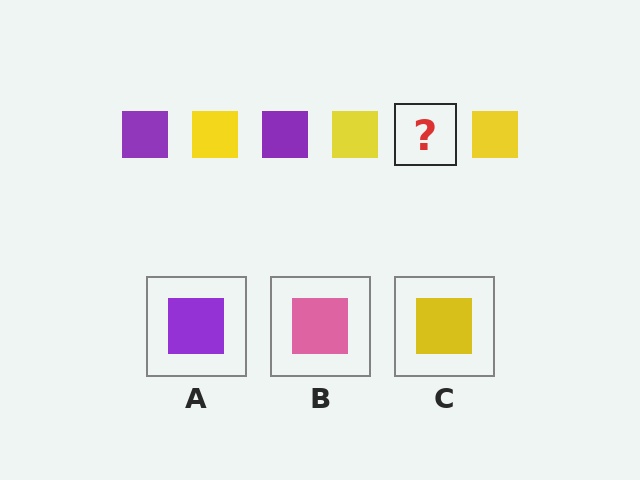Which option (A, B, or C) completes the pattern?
A.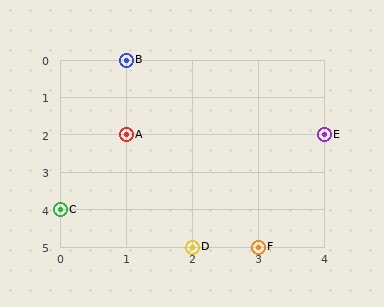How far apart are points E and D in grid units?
Points E and D are 2 columns and 3 rows apart (about 3.6 grid units diagonally).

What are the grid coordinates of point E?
Point E is at grid coordinates (4, 2).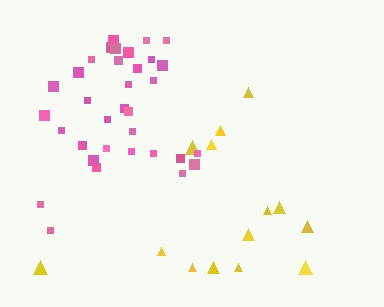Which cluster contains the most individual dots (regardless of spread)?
Pink (34).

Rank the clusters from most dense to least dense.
pink, yellow.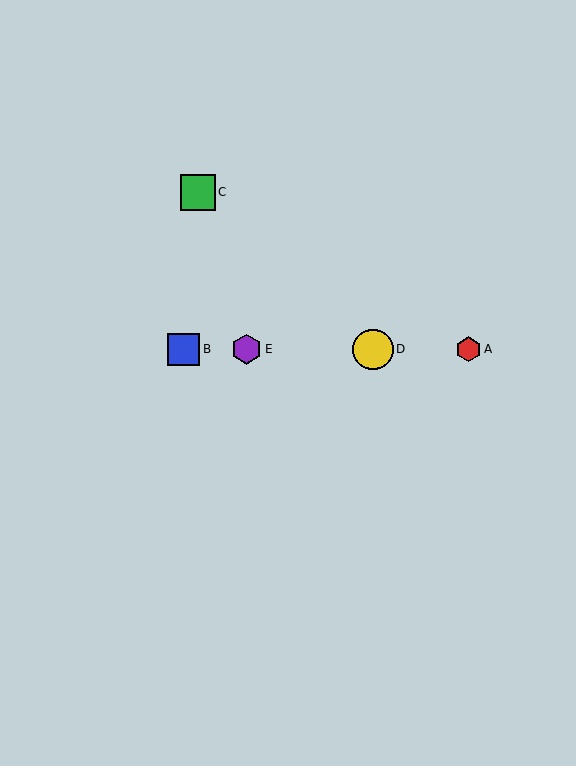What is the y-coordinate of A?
Object A is at y≈349.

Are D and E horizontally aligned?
Yes, both are at y≈349.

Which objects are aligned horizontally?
Objects A, B, D, E are aligned horizontally.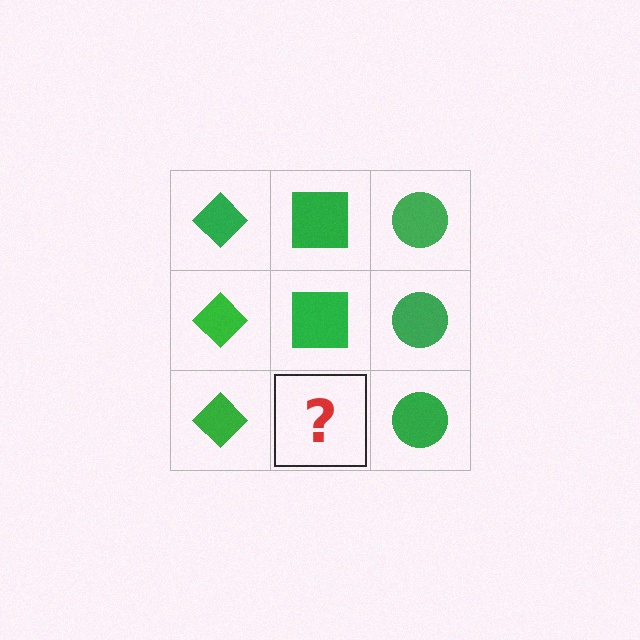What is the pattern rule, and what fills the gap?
The rule is that each column has a consistent shape. The gap should be filled with a green square.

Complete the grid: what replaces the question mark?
The question mark should be replaced with a green square.